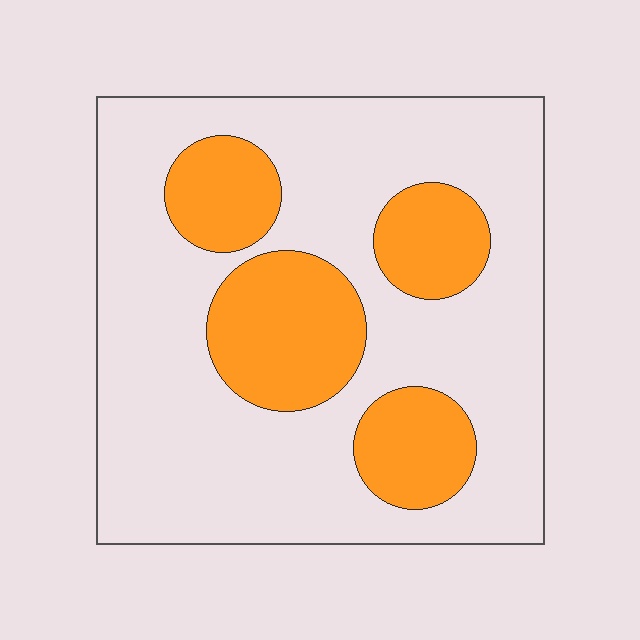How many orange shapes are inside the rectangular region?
4.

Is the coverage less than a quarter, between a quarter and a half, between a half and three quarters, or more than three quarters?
Between a quarter and a half.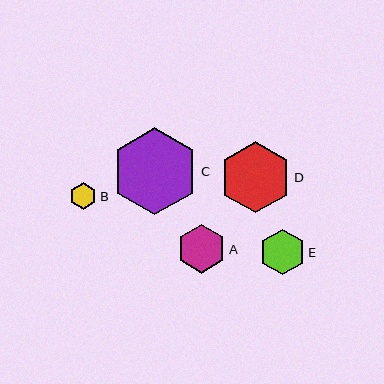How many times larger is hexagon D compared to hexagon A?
Hexagon D is approximately 1.5 times the size of hexagon A.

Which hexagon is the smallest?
Hexagon B is the smallest with a size of approximately 27 pixels.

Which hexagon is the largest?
Hexagon C is the largest with a size of approximately 87 pixels.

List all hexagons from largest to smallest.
From largest to smallest: C, D, A, E, B.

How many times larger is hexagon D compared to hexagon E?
Hexagon D is approximately 1.6 times the size of hexagon E.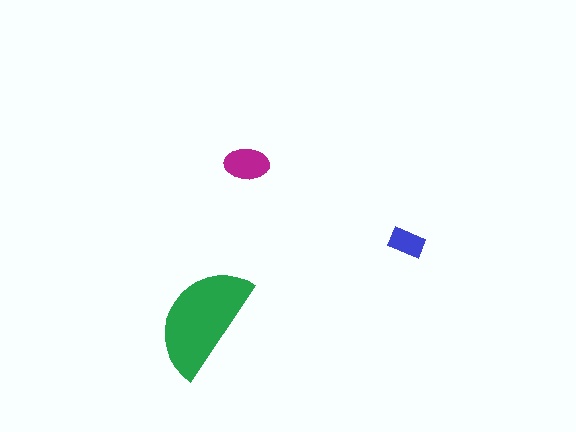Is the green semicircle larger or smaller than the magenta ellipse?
Larger.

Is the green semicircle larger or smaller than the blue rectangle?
Larger.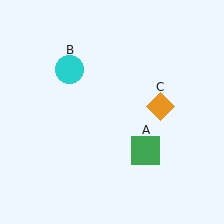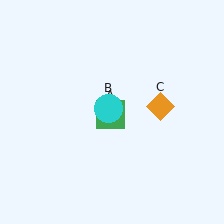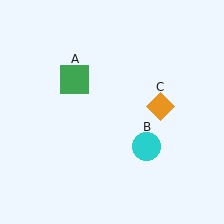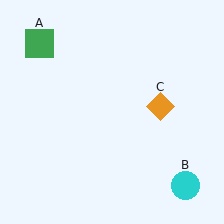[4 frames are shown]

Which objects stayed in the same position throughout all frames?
Orange diamond (object C) remained stationary.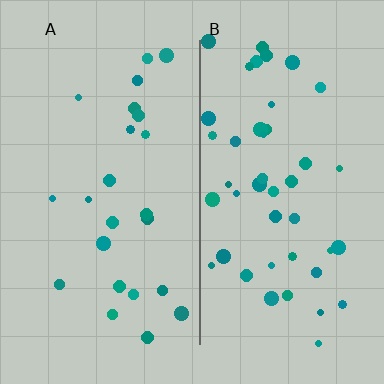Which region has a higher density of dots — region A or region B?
B (the right).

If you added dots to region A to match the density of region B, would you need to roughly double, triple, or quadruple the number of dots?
Approximately double.